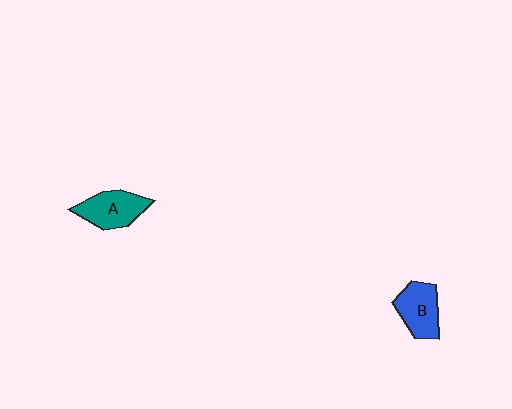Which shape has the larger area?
Shape A (teal).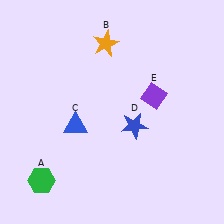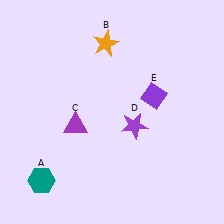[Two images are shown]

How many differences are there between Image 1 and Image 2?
There are 3 differences between the two images.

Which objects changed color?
A changed from green to teal. C changed from blue to purple. D changed from blue to purple.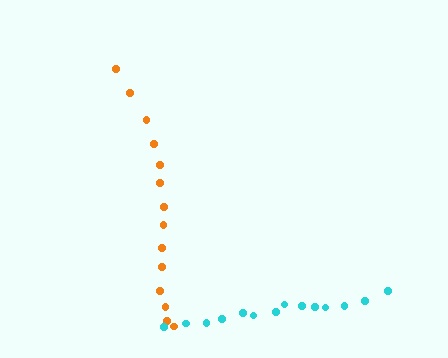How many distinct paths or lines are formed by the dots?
There are 2 distinct paths.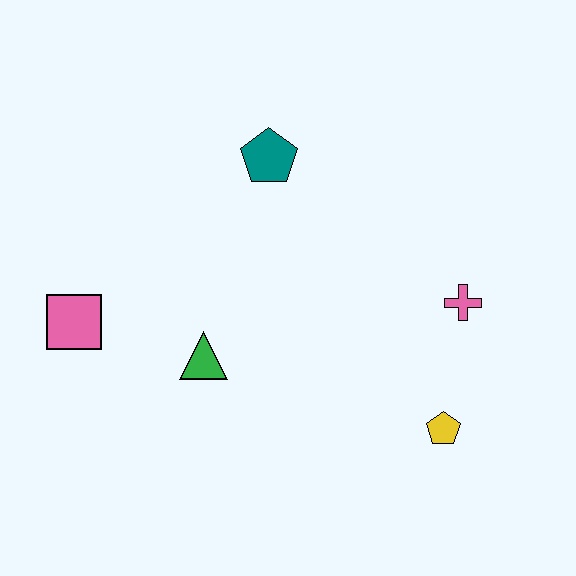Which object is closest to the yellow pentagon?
The pink cross is closest to the yellow pentagon.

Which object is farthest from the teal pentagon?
The yellow pentagon is farthest from the teal pentagon.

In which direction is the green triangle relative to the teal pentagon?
The green triangle is below the teal pentagon.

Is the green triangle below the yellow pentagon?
No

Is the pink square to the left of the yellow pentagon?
Yes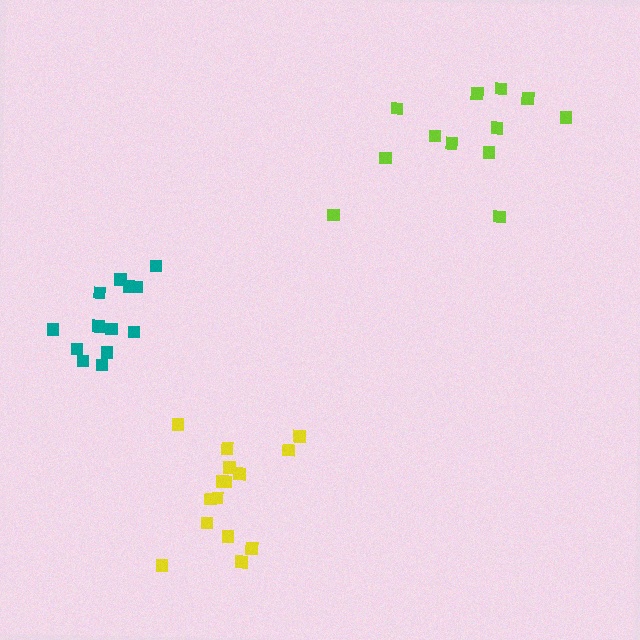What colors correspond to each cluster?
The clusters are colored: teal, yellow, lime.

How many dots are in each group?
Group 1: 13 dots, Group 2: 15 dots, Group 3: 12 dots (40 total).